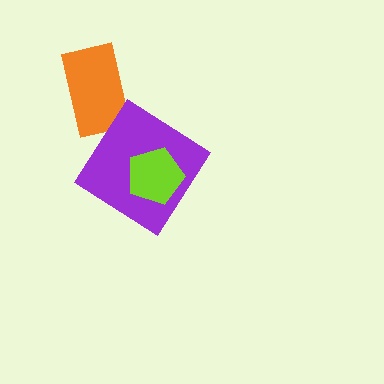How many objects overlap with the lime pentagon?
1 object overlaps with the lime pentagon.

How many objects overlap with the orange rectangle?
0 objects overlap with the orange rectangle.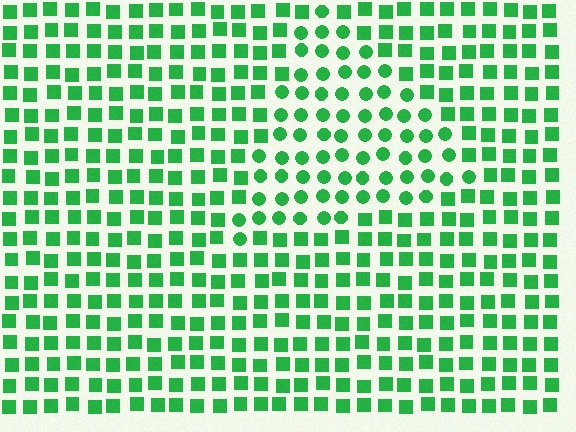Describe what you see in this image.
The image is filled with small green elements arranged in a uniform grid. A triangle-shaped region contains circles, while the surrounding area contains squares. The boundary is defined purely by the change in element shape.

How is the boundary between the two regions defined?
The boundary is defined by a change in element shape: circles inside vs. squares outside. All elements share the same color and spacing.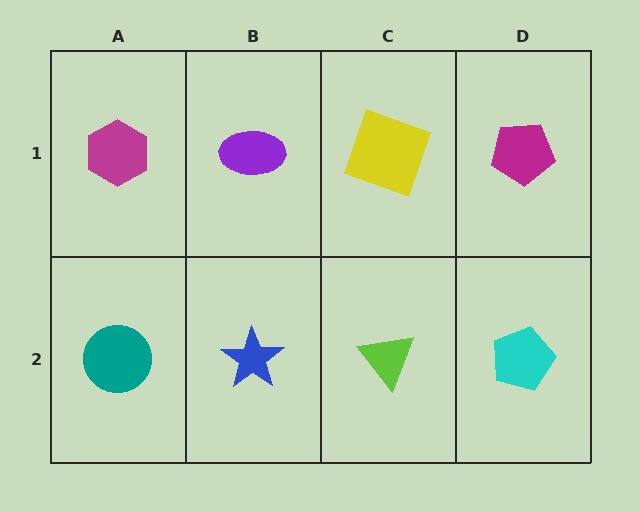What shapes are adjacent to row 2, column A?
A magenta hexagon (row 1, column A), a blue star (row 2, column B).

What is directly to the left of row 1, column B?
A magenta hexagon.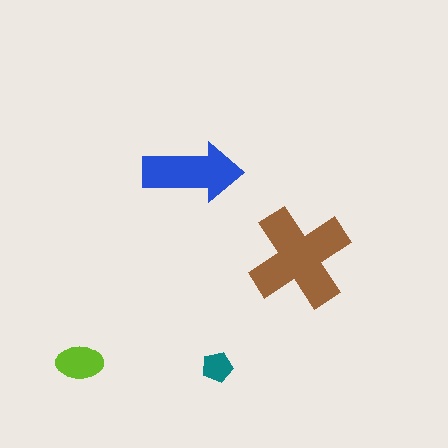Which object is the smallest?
The teal pentagon.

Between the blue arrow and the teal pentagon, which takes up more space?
The blue arrow.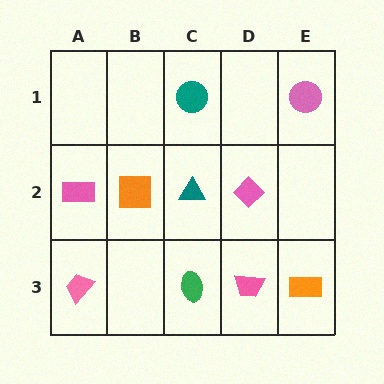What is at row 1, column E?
A pink circle.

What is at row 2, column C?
A teal triangle.